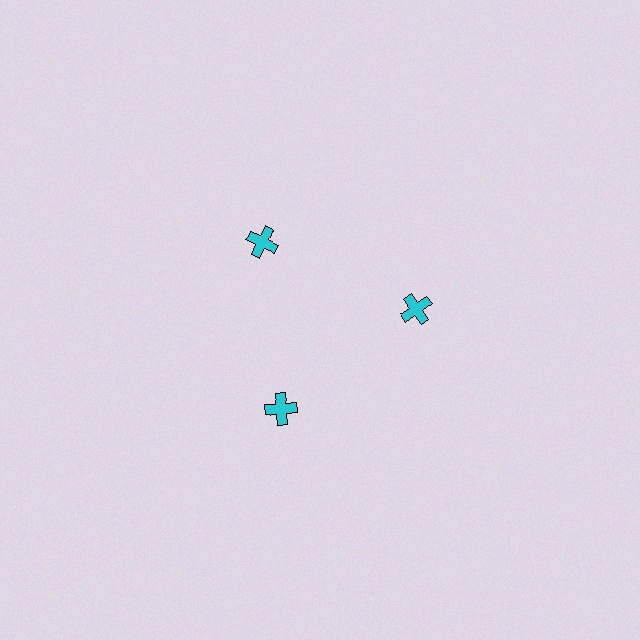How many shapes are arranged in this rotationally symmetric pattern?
There are 3 shapes, arranged in 3 groups of 1.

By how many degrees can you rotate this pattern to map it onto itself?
The pattern maps onto itself every 120 degrees of rotation.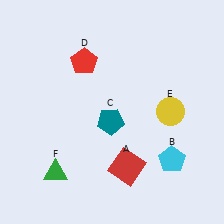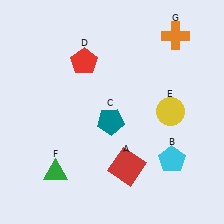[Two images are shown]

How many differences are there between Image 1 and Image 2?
There is 1 difference between the two images.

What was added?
An orange cross (G) was added in Image 2.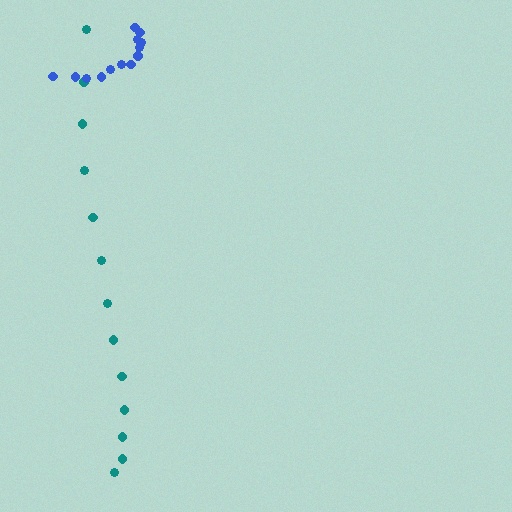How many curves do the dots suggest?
There are 2 distinct paths.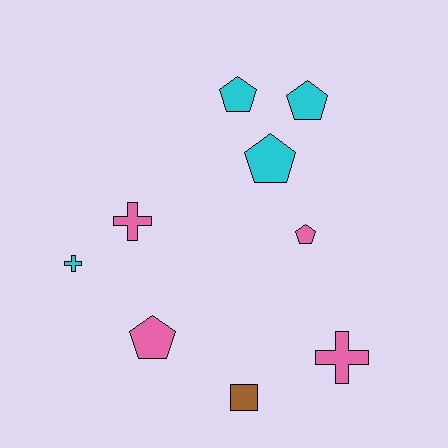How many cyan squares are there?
There are no cyan squares.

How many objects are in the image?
There are 9 objects.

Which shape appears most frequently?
Pentagon, with 5 objects.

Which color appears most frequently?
Pink, with 4 objects.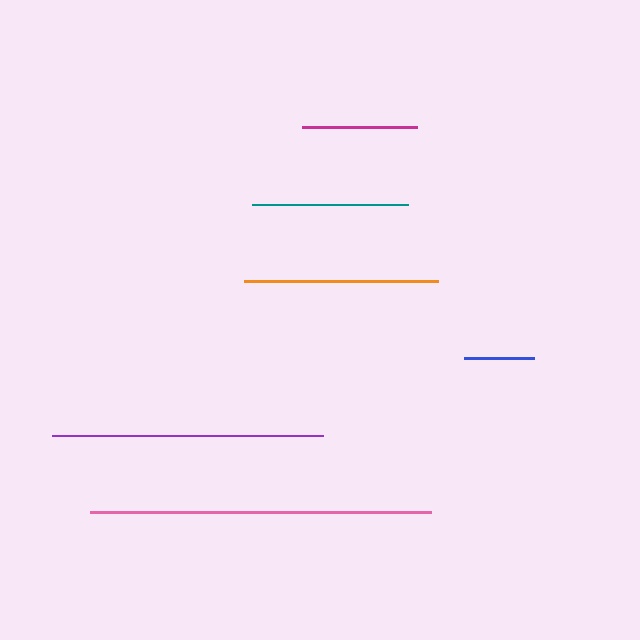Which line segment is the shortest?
The blue line is the shortest at approximately 69 pixels.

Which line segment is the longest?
The pink line is the longest at approximately 341 pixels.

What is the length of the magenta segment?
The magenta segment is approximately 114 pixels long.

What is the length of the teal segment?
The teal segment is approximately 156 pixels long.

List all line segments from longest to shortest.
From longest to shortest: pink, purple, orange, teal, magenta, blue.